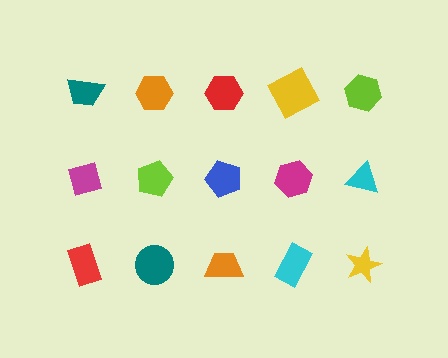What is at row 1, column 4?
A yellow square.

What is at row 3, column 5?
A yellow star.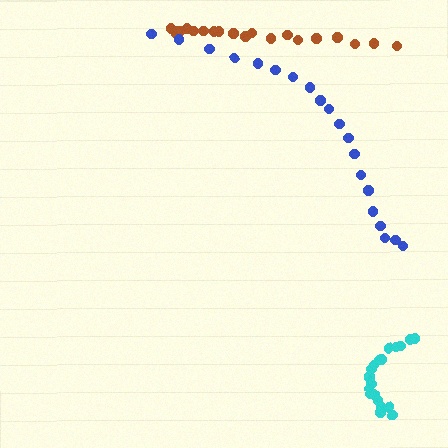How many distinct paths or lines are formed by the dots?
There are 3 distinct paths.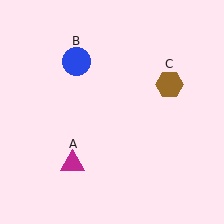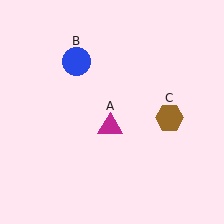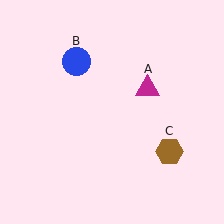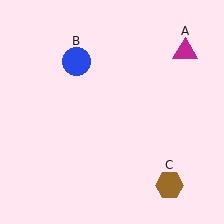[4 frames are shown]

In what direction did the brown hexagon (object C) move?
The brown hexagon (object C) moved down.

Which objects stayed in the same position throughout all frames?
Blue circle (object B) remained stationary.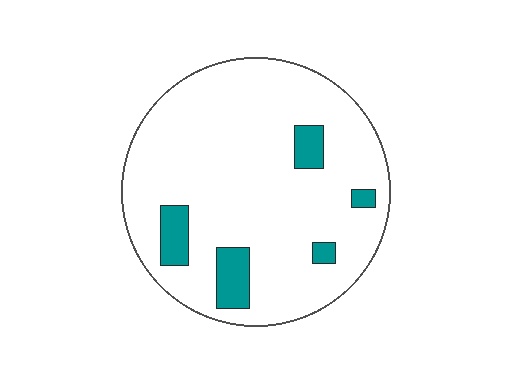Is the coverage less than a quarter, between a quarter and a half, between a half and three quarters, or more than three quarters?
Less than a quarter.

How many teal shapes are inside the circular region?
5.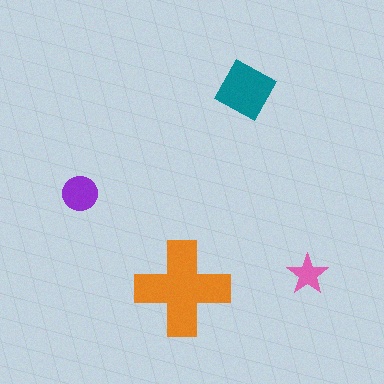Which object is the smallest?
The pink star.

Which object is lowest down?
The orange cross is bottommost.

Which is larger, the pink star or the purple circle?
The purple circle.